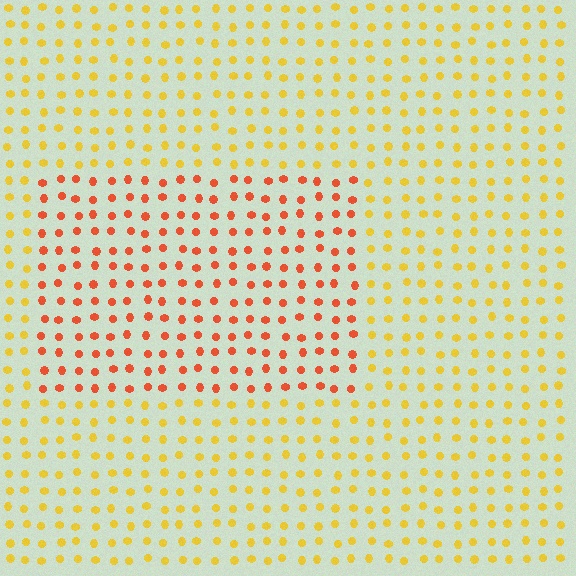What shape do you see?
I see a rectangle.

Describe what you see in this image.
The image is filled with small yellow elements in a uniform arrangement. A rectangle-shaped region is visible where the elements are tinted to a slightly different hue, forming a subtle color boundary.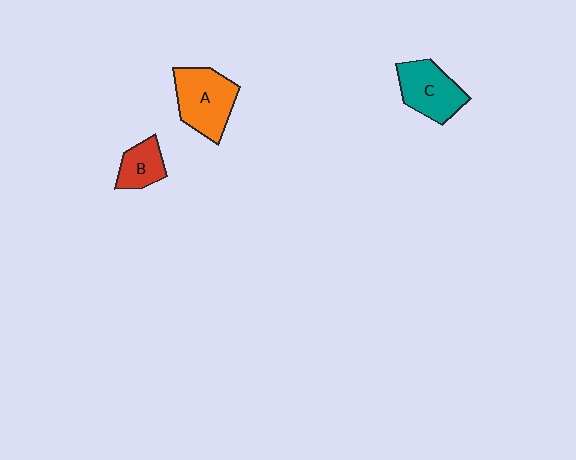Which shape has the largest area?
Shape A (orange).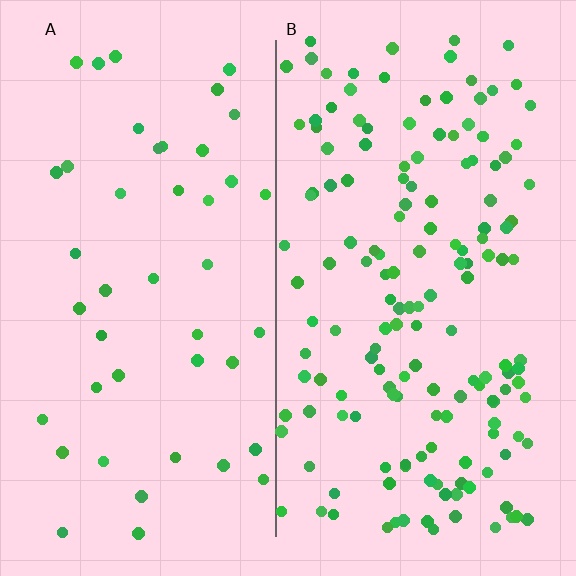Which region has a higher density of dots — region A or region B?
B (the right).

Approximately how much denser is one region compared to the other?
Approximately 3.5× — region B over region A.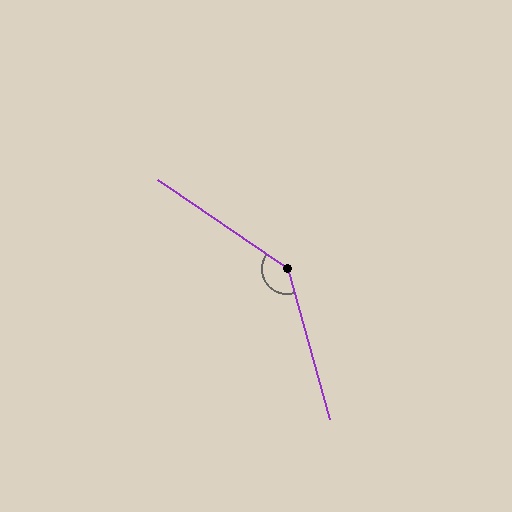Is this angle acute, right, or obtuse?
It is obtuse.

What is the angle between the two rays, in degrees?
Approximately 140 degrees.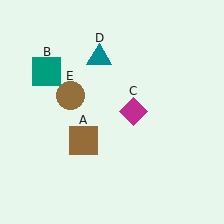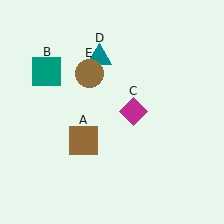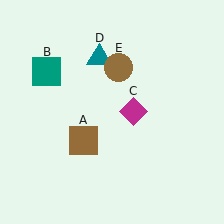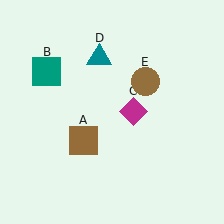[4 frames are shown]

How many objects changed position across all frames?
1 object changed position: brown circle (object E).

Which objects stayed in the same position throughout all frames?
Brown square (object A) and teal square (object B) and magenta diamond (object C) and teal triangle (object D) remained stationary.